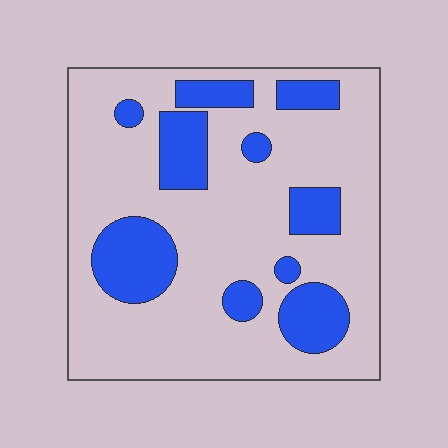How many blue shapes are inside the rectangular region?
10.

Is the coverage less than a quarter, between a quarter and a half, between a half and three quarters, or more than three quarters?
Less than a quarter.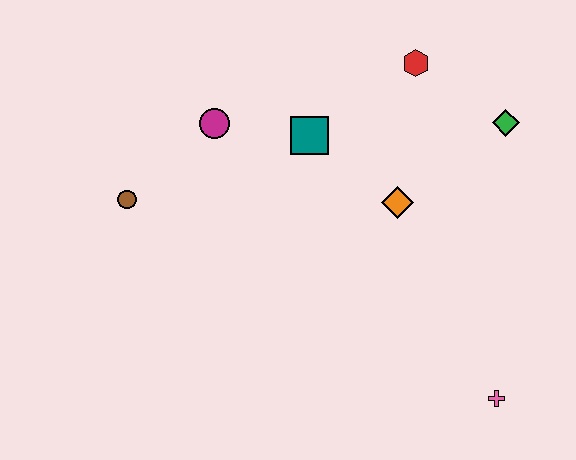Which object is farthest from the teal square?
The pink cross is farthest from the teal square.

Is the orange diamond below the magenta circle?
Yes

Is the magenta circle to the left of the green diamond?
Yes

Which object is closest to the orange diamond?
The teal square is closest to the orange diamond.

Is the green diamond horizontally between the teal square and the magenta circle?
No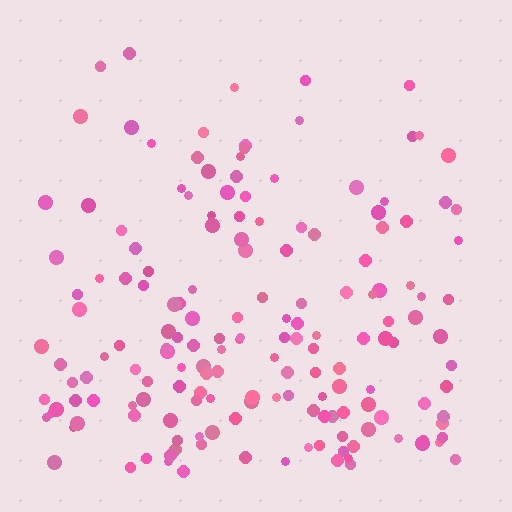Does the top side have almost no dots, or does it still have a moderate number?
Still a moderate number, just noticeably fewer than the bottom.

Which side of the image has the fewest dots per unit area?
The top.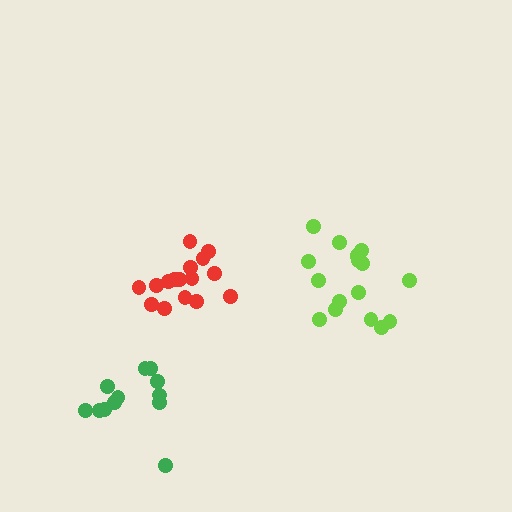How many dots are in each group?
Group 1: 16 dots, Group 2: 17 dots, Group 3: 12 dots (45 total).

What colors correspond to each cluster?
The clusters are colored: red, lime, green.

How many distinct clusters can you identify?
There are 3 distinct clusters.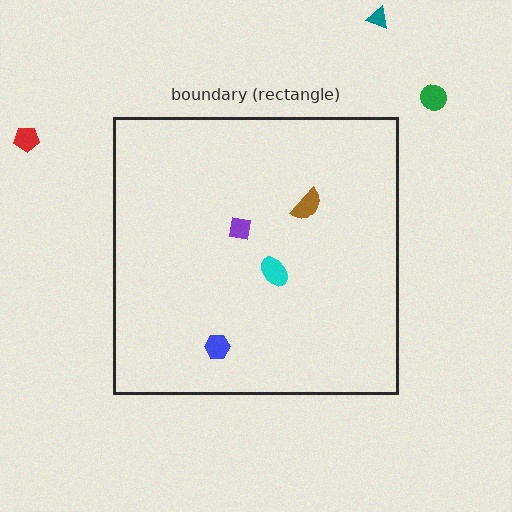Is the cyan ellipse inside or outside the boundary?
Inside.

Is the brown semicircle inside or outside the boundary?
Inside.